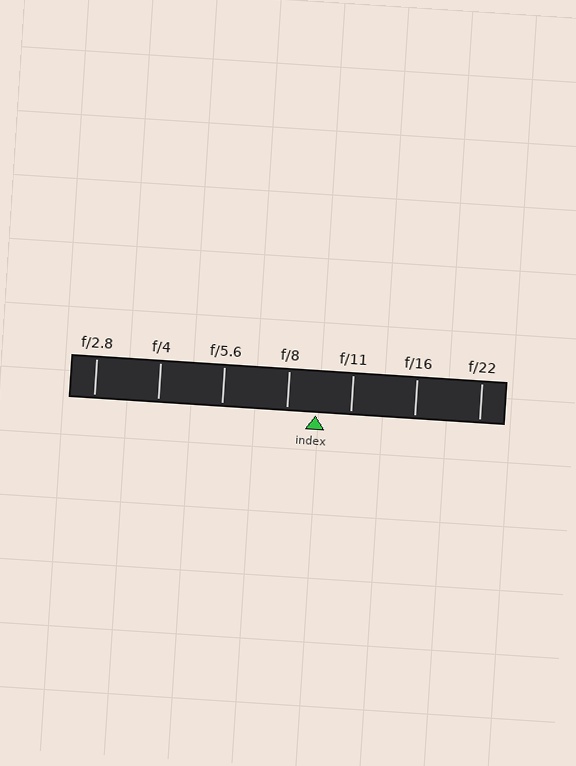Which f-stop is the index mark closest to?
The index mark is closest to f/8.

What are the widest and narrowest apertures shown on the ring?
The widest aperture shown is f/2.8 and the narrowest is f/22.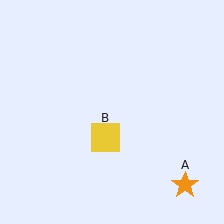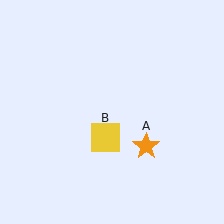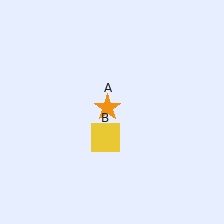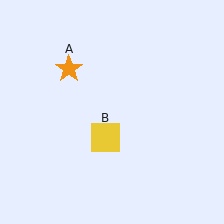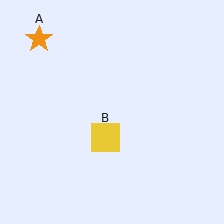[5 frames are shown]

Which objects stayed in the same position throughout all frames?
Yellow square (object B) remained stationary.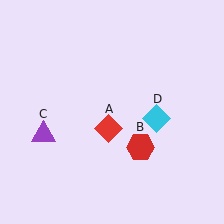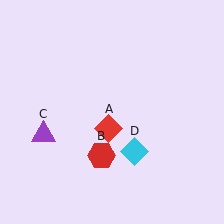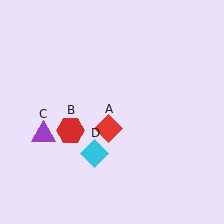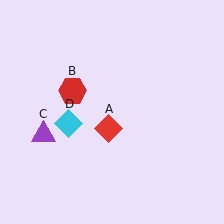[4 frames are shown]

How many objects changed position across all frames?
2 objects changed position: red hexagon (object B), cyan diamond (object D).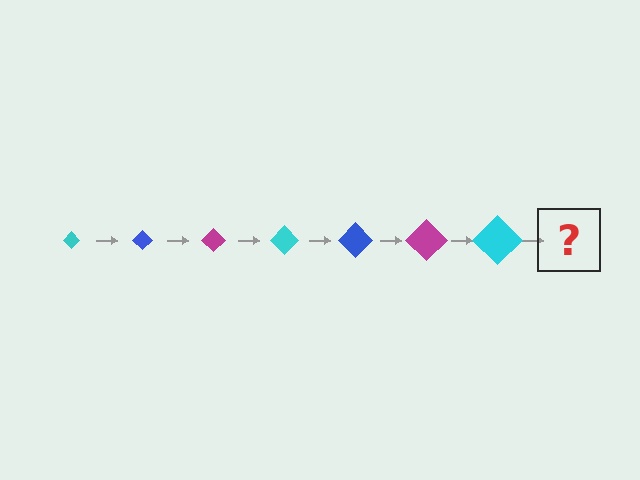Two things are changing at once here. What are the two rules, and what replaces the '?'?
The two rules are that the diamond grows larger each step and the color cycles through cyan, blue, and magenta. The '?' should be a blue diamond, larger than the previous one.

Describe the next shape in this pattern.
It should be a blue diamond, larger than the previous one.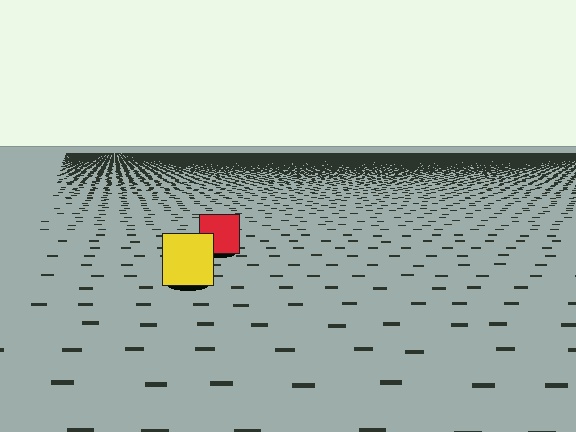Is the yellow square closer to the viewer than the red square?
Yes. The yellow square is closer — you can tell from the texture gradient: the ground texture is coarser near it.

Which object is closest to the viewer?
The yellow square is closest. The texture marks near it are larger and more spread out.